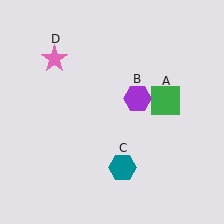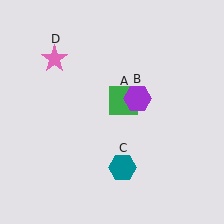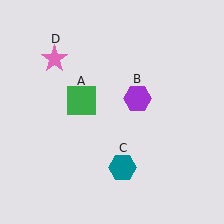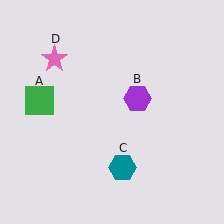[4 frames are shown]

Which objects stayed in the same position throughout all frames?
Purple hexagon (object B) and teal hexagon (object C) and pink star (object D) remained stationary.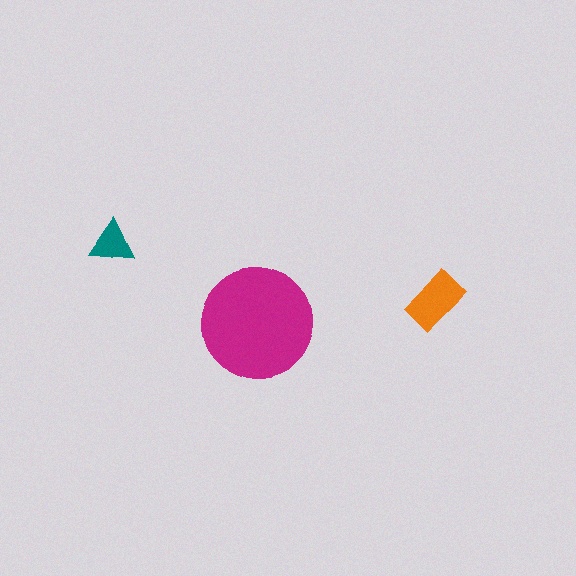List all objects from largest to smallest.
The magenta circle, the orange rectangle, the teal triangle.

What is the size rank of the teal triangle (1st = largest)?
3rd.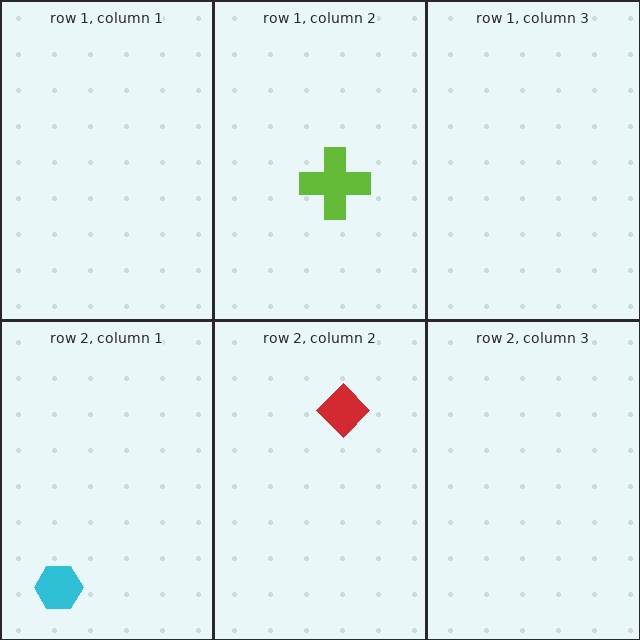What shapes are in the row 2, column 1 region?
The cyan hexagon.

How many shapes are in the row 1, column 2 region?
1.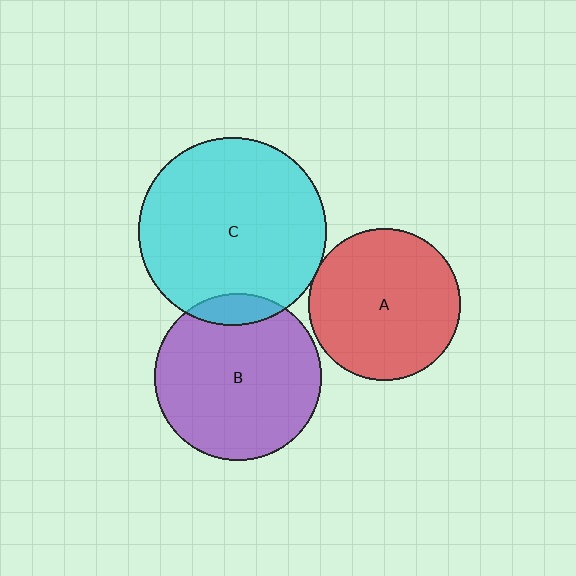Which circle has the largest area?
Circle C (cyan).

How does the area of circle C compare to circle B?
Approximately 1.3 times.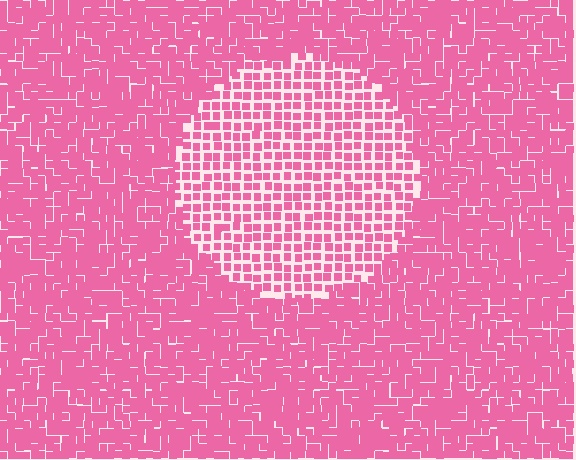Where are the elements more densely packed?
The elements are more densely packed outside the circle boundary.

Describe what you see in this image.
The image contains small pink elements arranged at two different densities. A circle-shaped region is visible where the elements are less densely packed than the surrounding area.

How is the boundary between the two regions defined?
The boundary is defined by a change in element density (approximately 1.7x ratio). All elements are the same color, size, and shape.